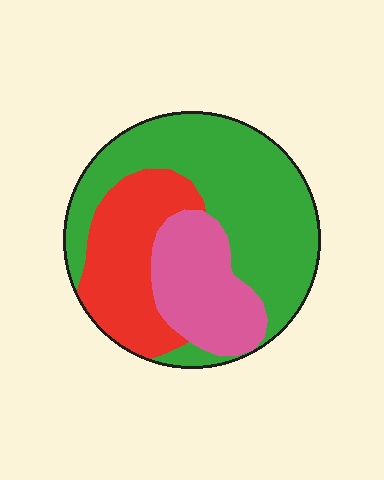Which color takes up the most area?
Green, at roughly 50%.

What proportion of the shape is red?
Red takes up between a quarter and a half of the shape.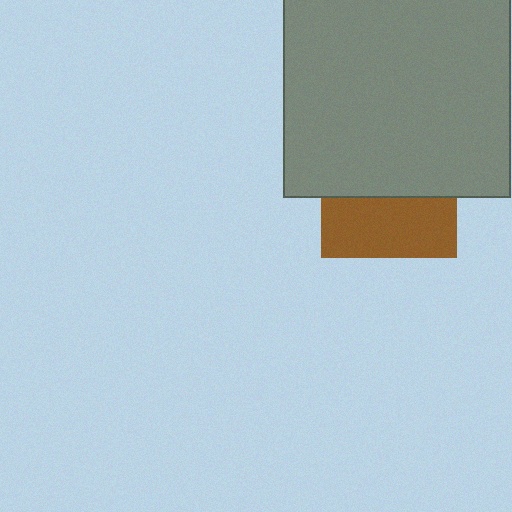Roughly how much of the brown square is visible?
A small part of it is visible (roughly 44%).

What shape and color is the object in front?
The object in front is a gray square.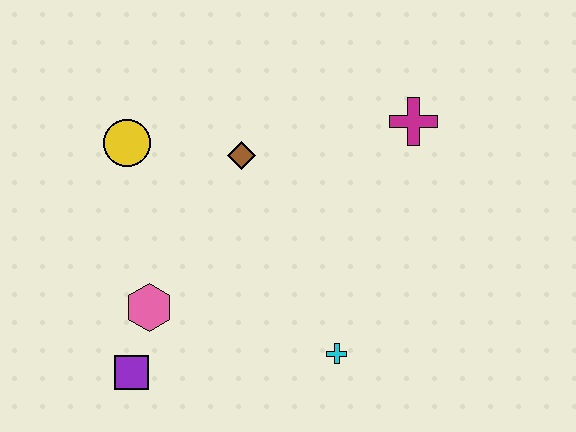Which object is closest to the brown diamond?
The yellow circle is closest to the brown diamond.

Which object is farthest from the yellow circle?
The cyan cross is farthest from the yellow circle.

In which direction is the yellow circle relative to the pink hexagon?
The yellow circle is above the pink hexagon.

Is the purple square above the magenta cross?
No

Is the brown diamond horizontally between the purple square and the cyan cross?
Yes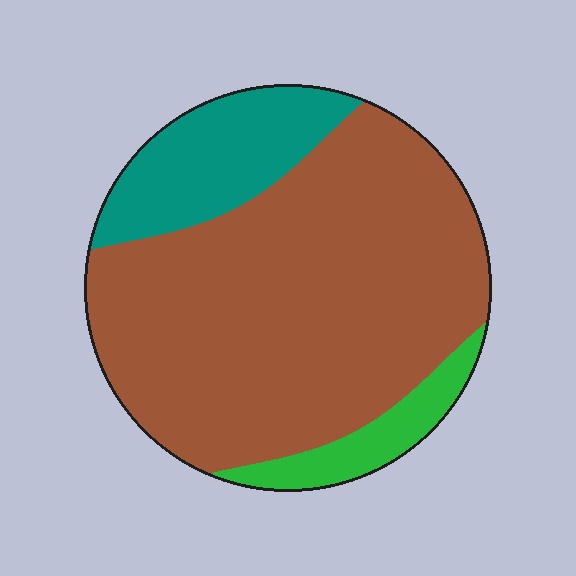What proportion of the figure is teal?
Teal covers roughly 20% of the figure.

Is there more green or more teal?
Teal.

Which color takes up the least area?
Green, at roughly 10%.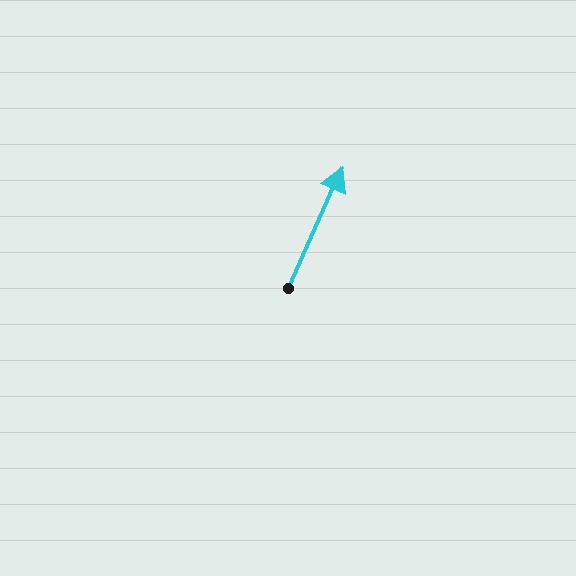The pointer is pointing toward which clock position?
Roughly 1 o'clock.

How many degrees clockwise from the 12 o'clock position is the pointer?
Approximately 24 degrees.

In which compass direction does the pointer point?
Northeast.